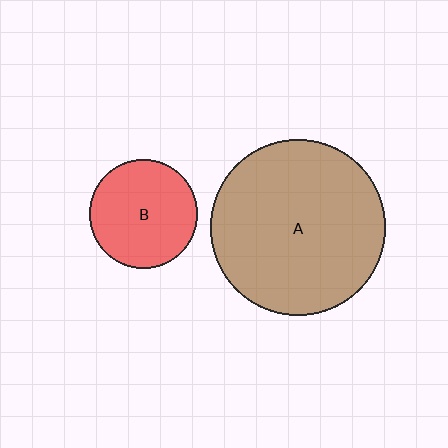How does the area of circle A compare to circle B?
Approximately 2.6 times.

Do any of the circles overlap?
No, none of the circles overlap.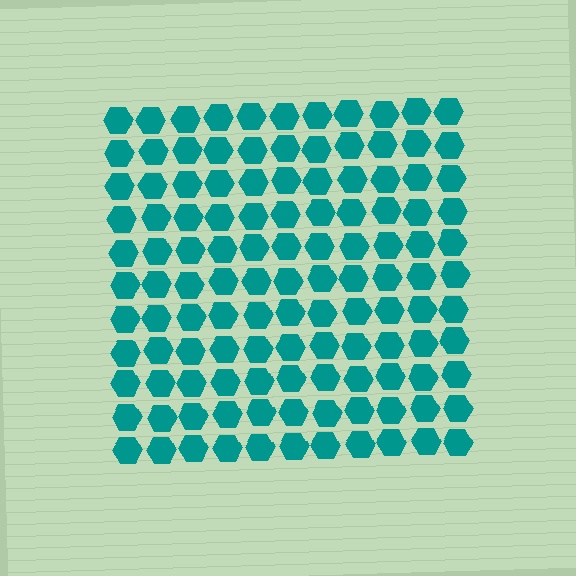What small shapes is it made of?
It is made of small hexagons.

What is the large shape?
The large shape is a square.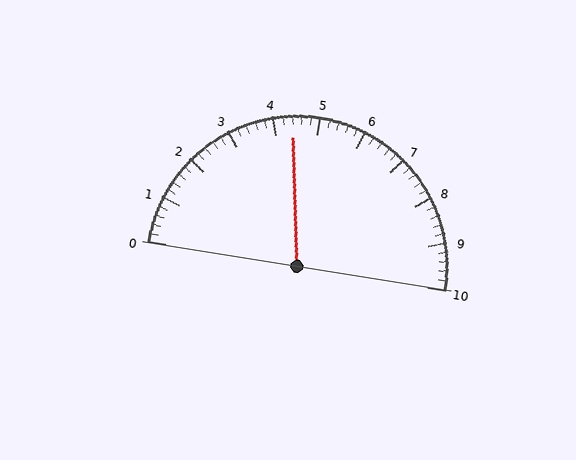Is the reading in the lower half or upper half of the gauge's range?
The reading is in the lower half of the range (0 to 10).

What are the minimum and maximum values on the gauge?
The gauge ranges from 0 to 10.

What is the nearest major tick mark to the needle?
The nearest major tick mark is 4.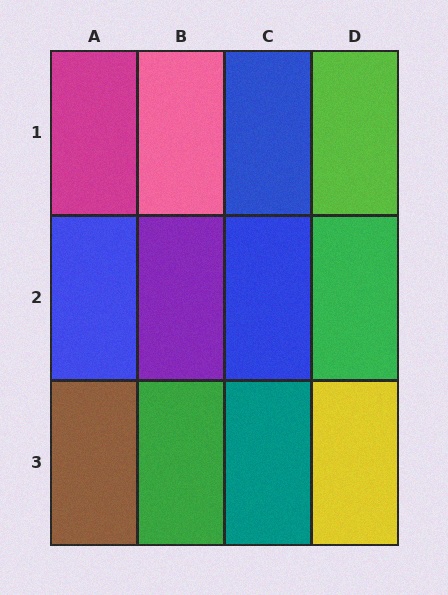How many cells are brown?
1 cell is brown.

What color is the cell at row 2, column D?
Green.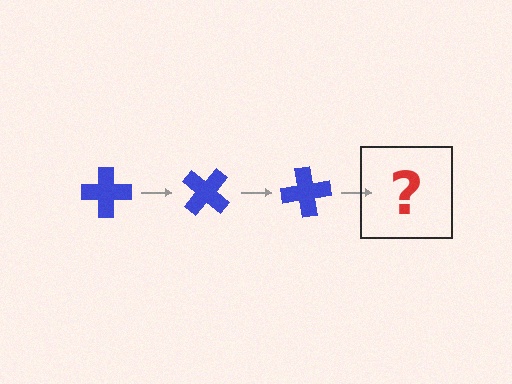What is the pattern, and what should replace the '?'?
The pattern is that the cross rotates 40 degrees each step. The '?' should be a blue cross rotated 120 degrees.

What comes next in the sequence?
The next element should be a blue cross rotated 120 degrees.